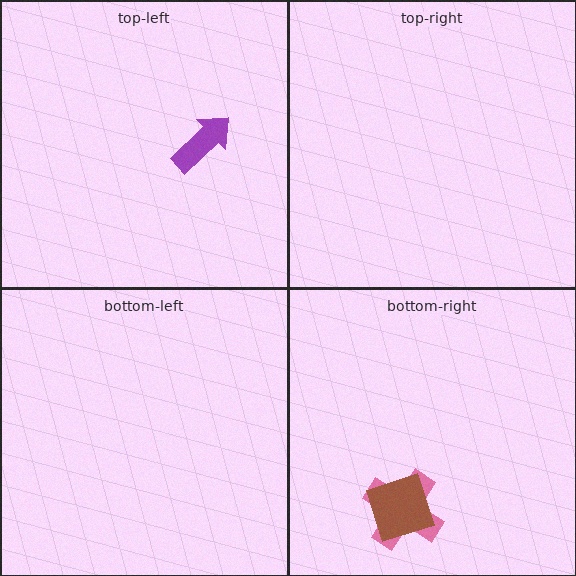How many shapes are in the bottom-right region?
2.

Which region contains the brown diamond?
The bottom-right region.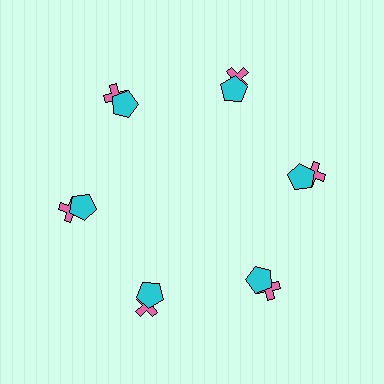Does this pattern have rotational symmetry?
Yes, this pattern has 6-fold rotational symmetry. It looks the same after rotating 60 degrees around the center.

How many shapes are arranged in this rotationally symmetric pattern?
There are 12 shapes, arranged in 6 groups of 2.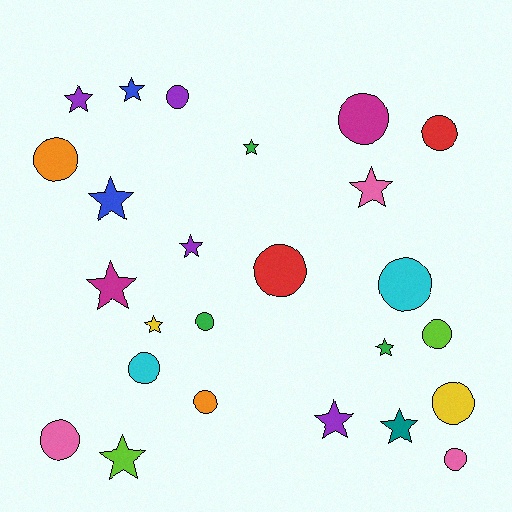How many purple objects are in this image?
There are 4 purple objects.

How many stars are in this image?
There are 12 stars.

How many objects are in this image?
There are 25 objects.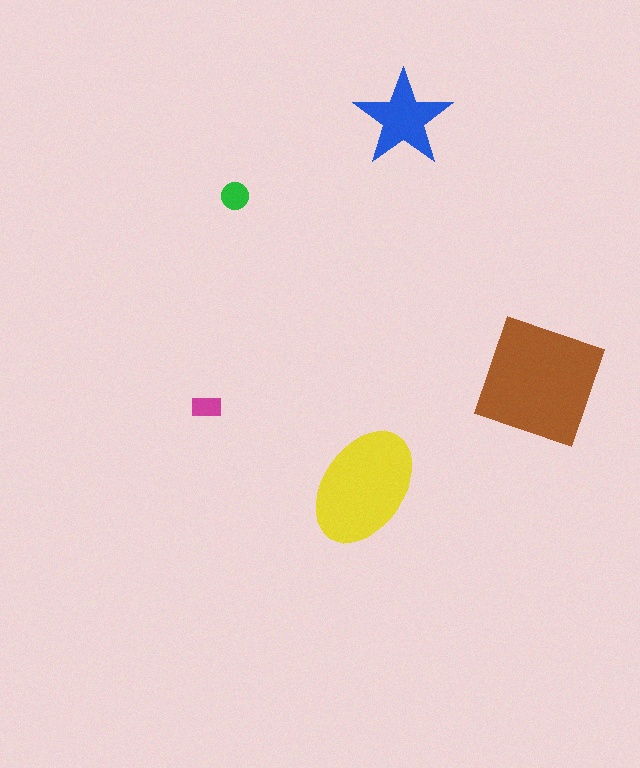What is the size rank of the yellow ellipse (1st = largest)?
2nd.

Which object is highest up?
The blue star is topmost.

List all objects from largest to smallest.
The brown square, the yellow ellipse, the blue star, the green circle, the magenta rectangle.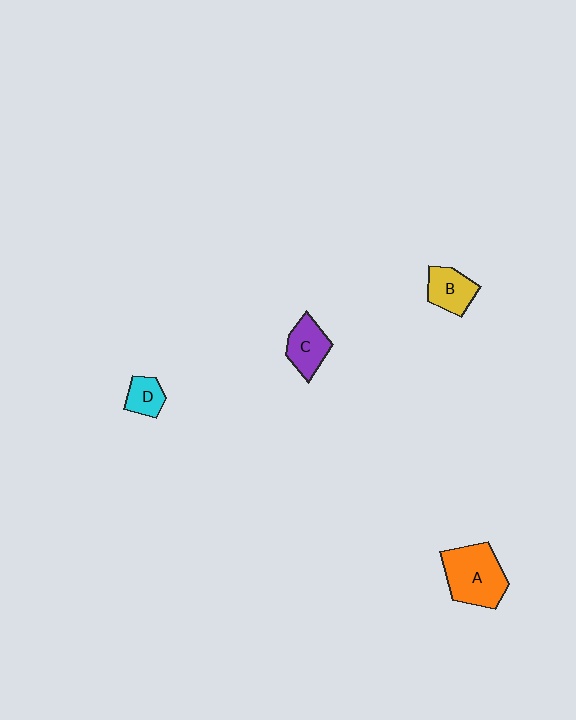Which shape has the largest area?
Shape A (orange).